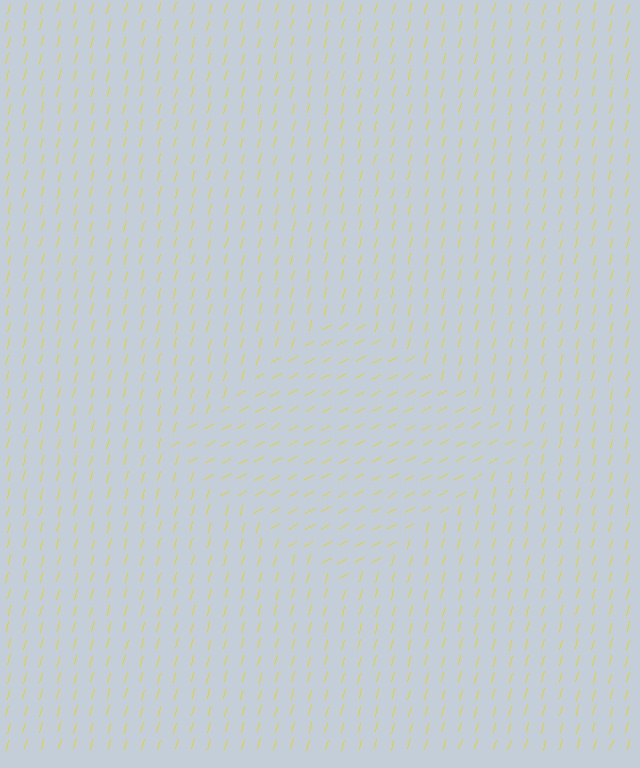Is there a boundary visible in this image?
Yes, there is a texture boundary formed by a change in line orientation.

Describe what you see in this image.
The image is filled with small yellow line segments. A diamond region in the image has lines oriented differently from the surrounding lines, creating a visible texture boundary.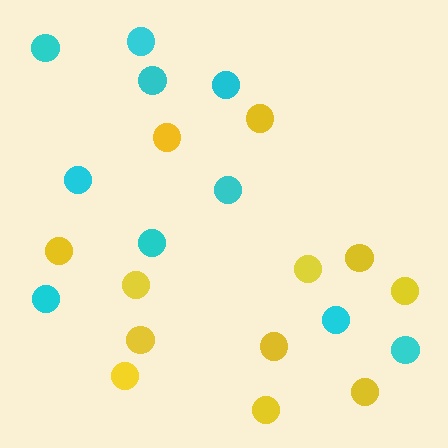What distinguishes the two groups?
There are 2 groups: one group of yellow circles (12) and one group of cyan circles (10).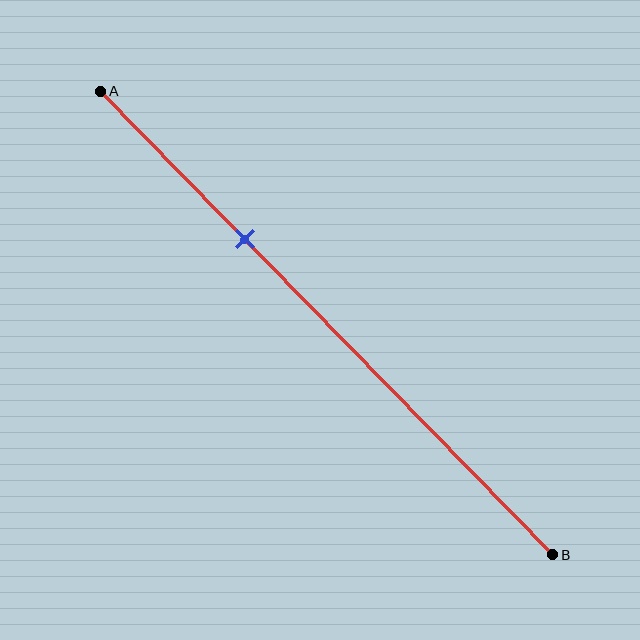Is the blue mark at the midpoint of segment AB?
No, the mark is at about 30% from A, not at the 50% midpoint.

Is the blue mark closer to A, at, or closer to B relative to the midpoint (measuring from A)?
The blue mark is closer to point A than the midpoint of segment AB.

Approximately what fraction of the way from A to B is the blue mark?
The blue mark is approximately 30% of the way from A to B.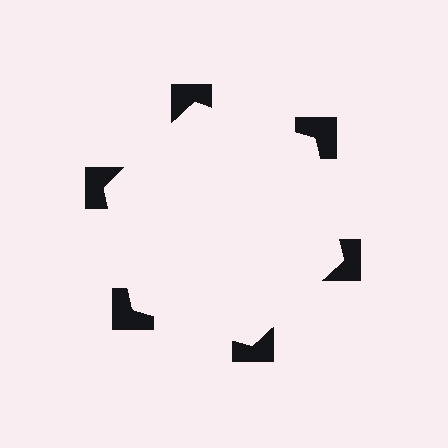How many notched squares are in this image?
There are 6 — one at each vertex of the illusory hexagon.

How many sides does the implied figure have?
6 sides.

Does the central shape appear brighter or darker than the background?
It typically appears slightly brighter than the background, even though no actual brightness change is drawn.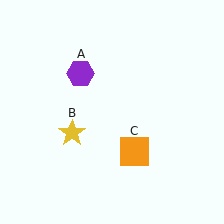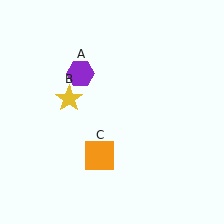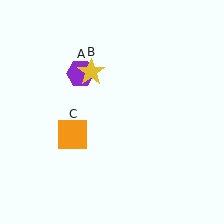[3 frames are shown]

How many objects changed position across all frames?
2 objects changed position: yellow star (object B), orange square (object C).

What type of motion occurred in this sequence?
The yellow star (object B), orange square (object C) rotated clockwise around the center of the scene.